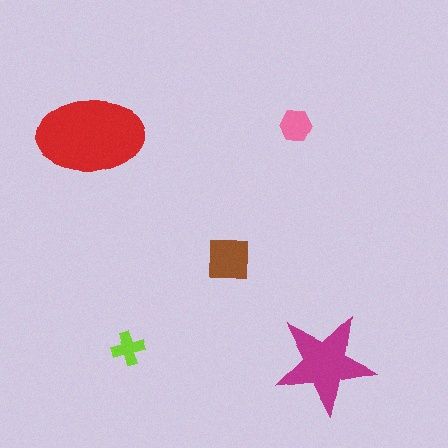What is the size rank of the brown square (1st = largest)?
3rd.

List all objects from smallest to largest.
The lime cross, the pink hexagon, the brown square, the magenta star, the red ellipse.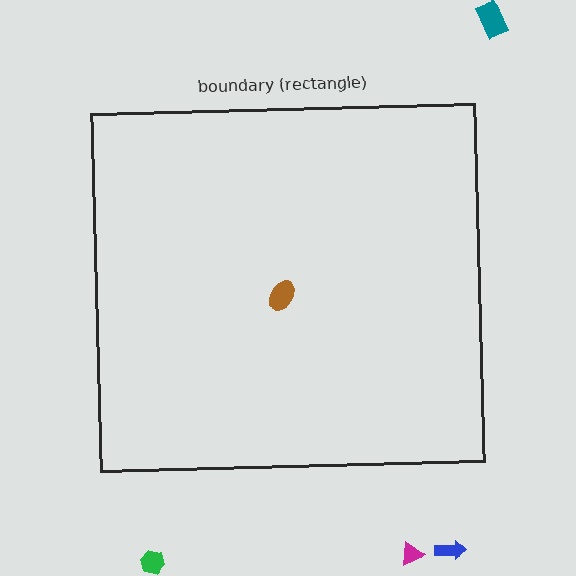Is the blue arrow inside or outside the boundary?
Outside.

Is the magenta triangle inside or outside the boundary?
Outside.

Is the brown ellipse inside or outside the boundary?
Inside.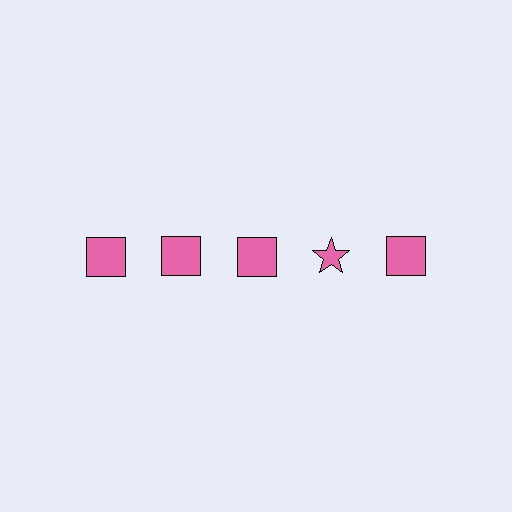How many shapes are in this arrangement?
There are 5 shapes arranged in a grid pattern.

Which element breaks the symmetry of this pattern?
The pink star in the top row, second from right column breaks the symmetry. All other shapes are pink squares.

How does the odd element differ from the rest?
It has a different shape: star instead of square.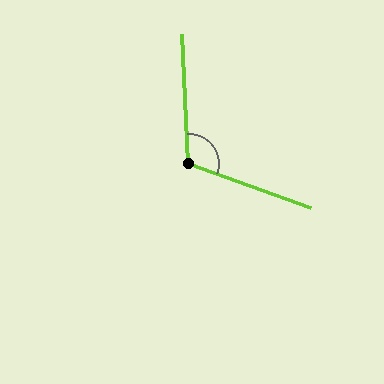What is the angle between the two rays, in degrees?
Approximately 113 degrees.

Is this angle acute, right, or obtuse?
It is obtuse.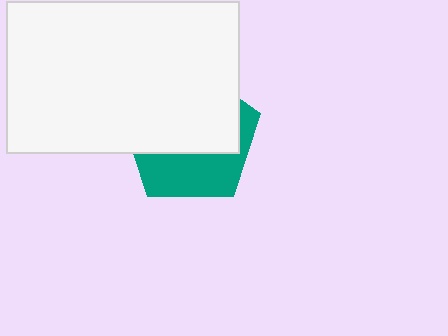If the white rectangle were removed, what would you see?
You would see the complete teal pentagon.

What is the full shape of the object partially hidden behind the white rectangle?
The partially hidden object is a teal pentagon.